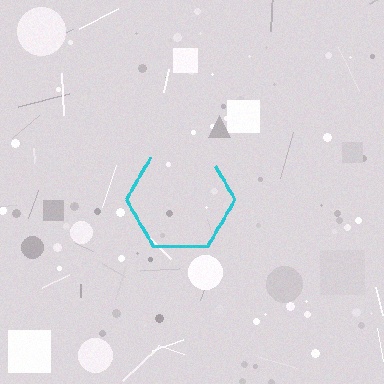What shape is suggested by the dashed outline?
The dashed outline suggests a hexagon.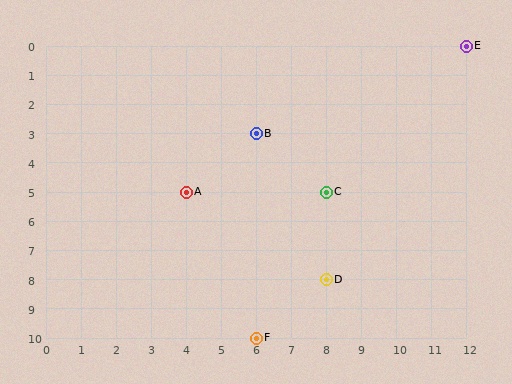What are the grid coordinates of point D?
Point D is at grid coordinates (8, 8).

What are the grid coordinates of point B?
Point B is at grid coordinates (6, 3).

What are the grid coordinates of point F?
Point F is at grid coordinates (6, 10).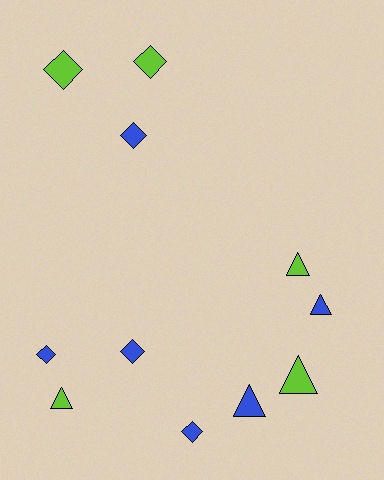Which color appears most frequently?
Blue, with 6 objects.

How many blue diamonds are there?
There are 4 blue diamonds.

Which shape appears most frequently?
Diamond, with 6 objects.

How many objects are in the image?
There are 11 objects.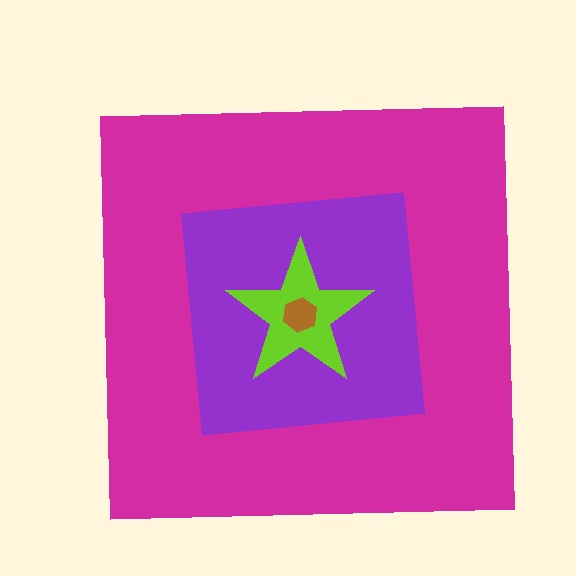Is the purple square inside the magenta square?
Yes.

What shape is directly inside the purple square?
The lime star.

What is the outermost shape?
The magenta square.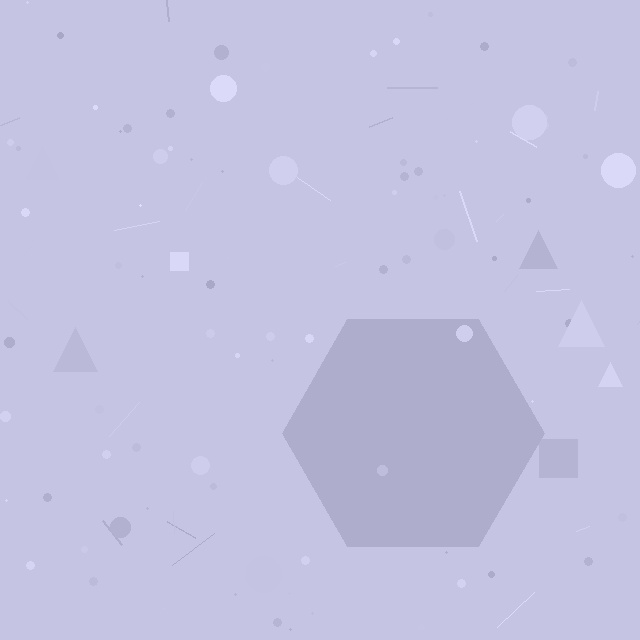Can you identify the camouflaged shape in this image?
The camouflaged shape is a hexagon.